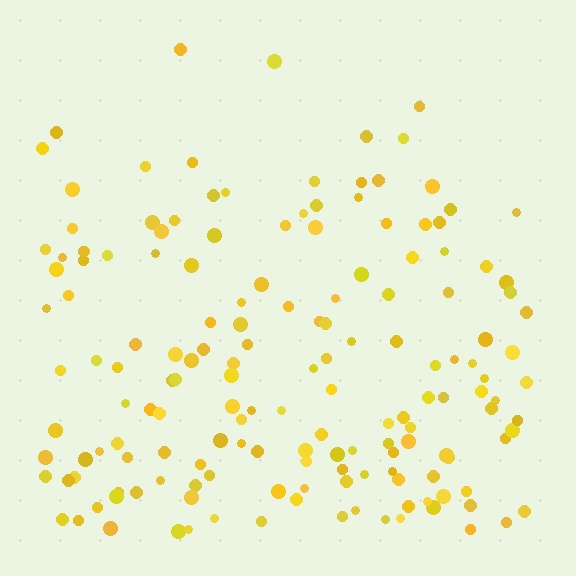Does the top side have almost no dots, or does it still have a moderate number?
Still a moderate number, just noticeably fewer than the bottom.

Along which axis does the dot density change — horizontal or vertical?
Vertical.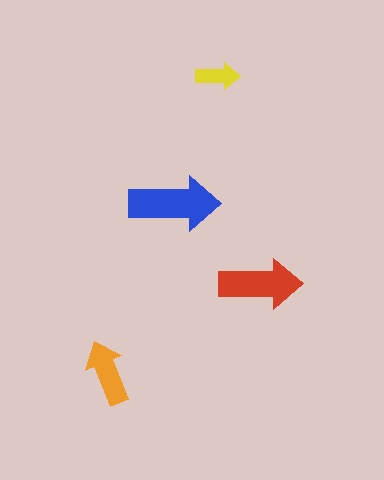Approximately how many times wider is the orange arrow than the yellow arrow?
About 1.5 times wider.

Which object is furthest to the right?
The red arrow is rightmost.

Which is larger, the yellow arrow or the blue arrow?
The blue one.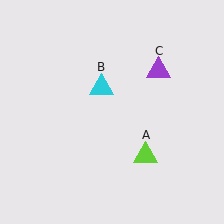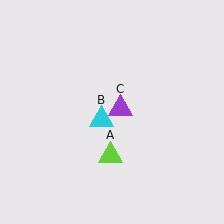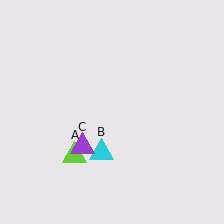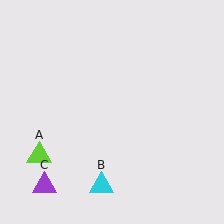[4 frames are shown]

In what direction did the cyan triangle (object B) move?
The cyan triangle (object B) moved down.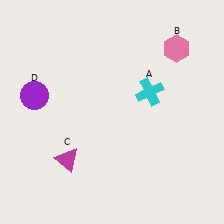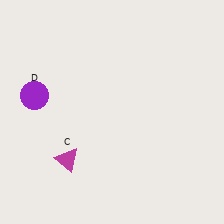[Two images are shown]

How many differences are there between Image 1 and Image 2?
There are 2 differences between the two images.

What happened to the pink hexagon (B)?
The pink hexagon (B) was removed in Image 2. It was in the top-right area of Image 1.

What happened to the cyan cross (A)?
The cyan cross (A) was removed in Image 2. It was in the top-right area of Image 1.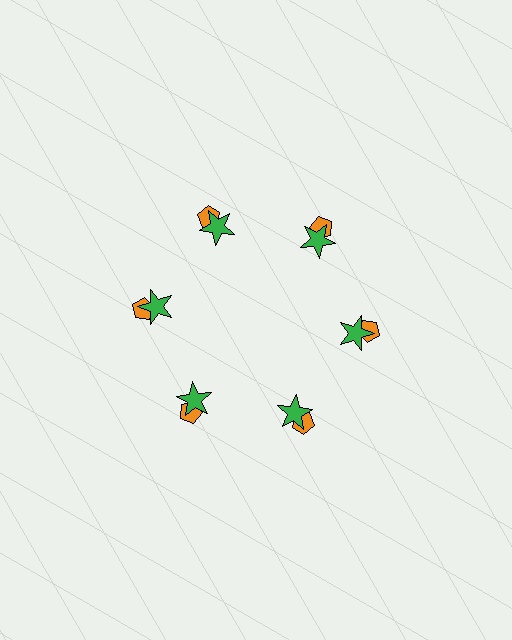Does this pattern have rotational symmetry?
Yes, this pattern has 6-fold rotational symmetry. It looks the same after rotating 60 degrees around the center.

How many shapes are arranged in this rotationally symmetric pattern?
There are 12 shapes, arranged in 6 groups of 2.